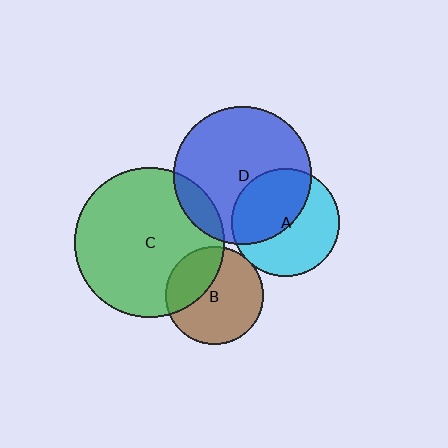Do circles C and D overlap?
Yes.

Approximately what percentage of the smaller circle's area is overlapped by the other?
Approximately 10%.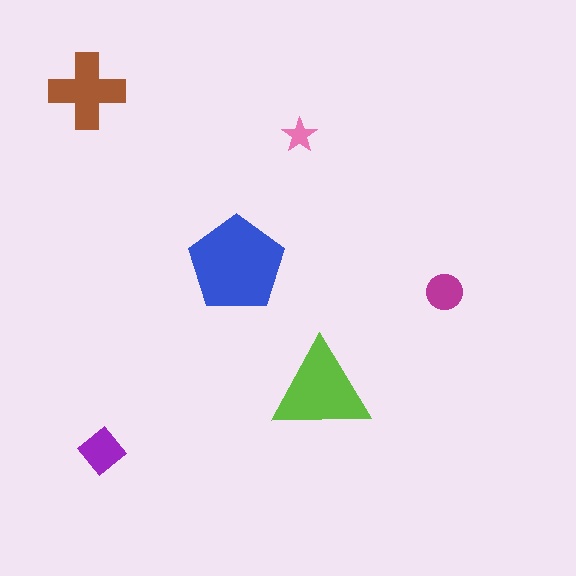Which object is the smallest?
The pink star.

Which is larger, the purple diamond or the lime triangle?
The lime triangle.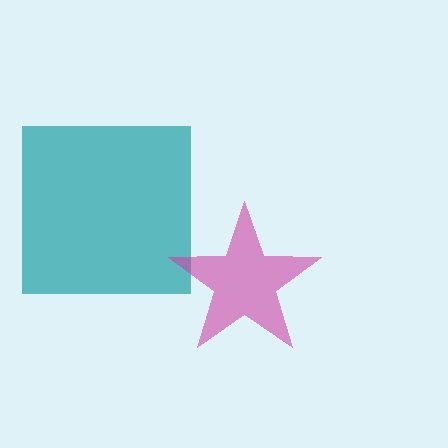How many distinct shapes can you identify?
There are 2 distinct shapes: a teal square, a magenta star.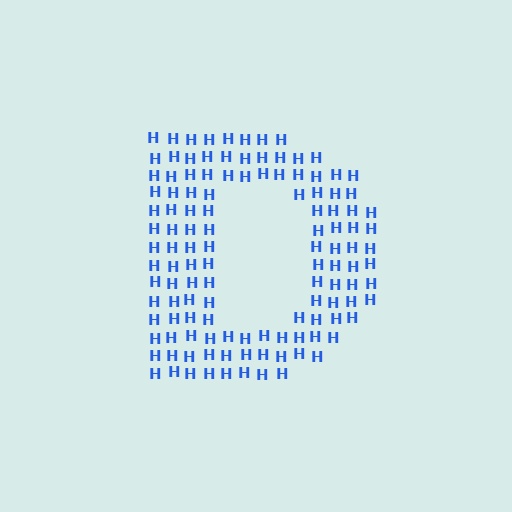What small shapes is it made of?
It is made of small letter H's.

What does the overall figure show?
The overall figure shows the letter D.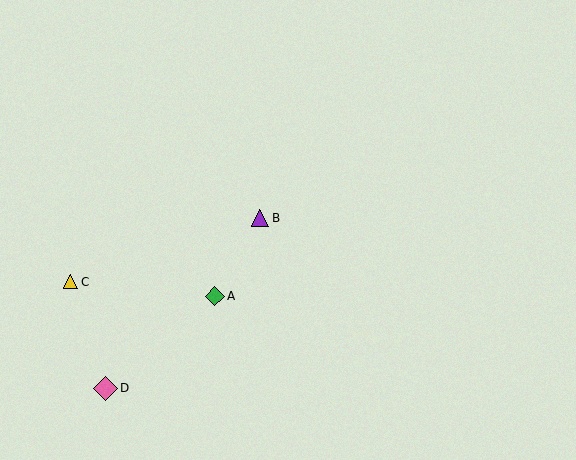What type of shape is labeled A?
Shape A is a green diamond.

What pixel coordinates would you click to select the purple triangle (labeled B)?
Click at (260, 218) to select the purple triangle B.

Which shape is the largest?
The pink diamond (labeled D) is the largest.